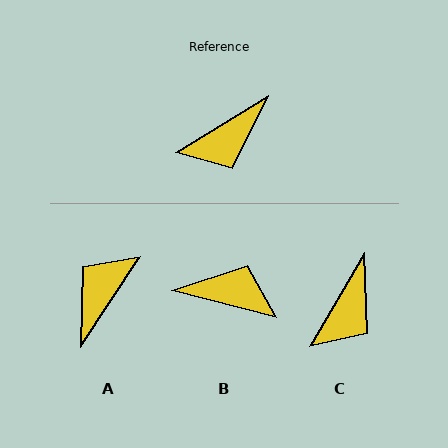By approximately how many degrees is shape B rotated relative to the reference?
Approximately 134 degrees counter-clockwise.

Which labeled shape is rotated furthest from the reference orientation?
A, about 155 degrees away.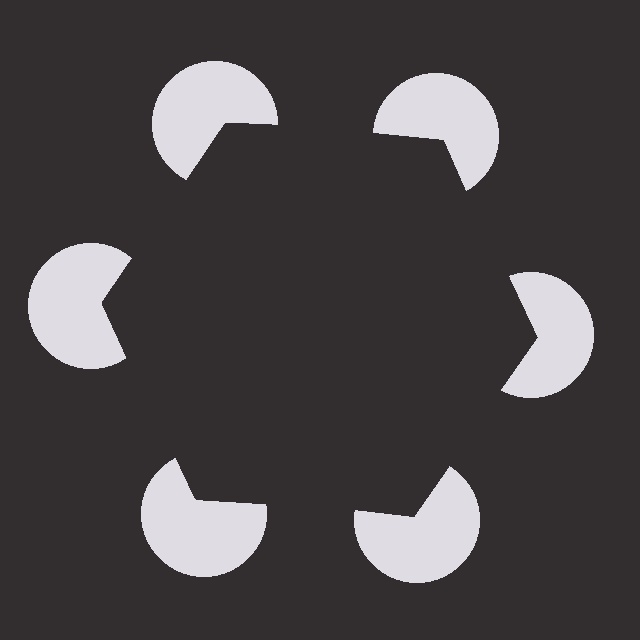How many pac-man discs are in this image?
There are 6 — one at each vertex of the illusory hexagon.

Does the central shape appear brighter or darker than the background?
It typically appears slightly darker than the background, even though no actual brightness change is drawn.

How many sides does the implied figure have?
6 sides.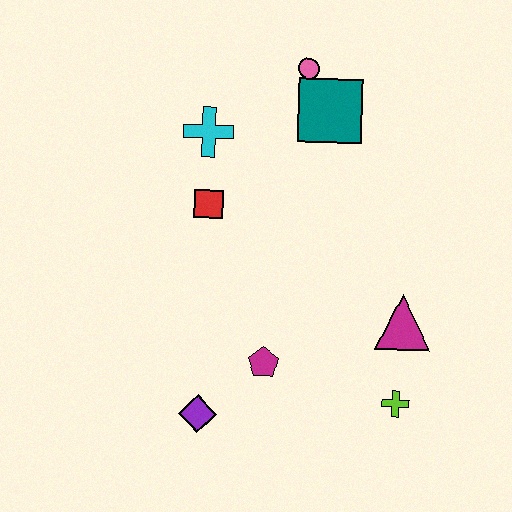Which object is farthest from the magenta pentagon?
The pink circle is farthest from the magenta pentagon.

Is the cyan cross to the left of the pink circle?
Yes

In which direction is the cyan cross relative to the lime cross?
The cyan cross is above the lime cross.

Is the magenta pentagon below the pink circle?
Yes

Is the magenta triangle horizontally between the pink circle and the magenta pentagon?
No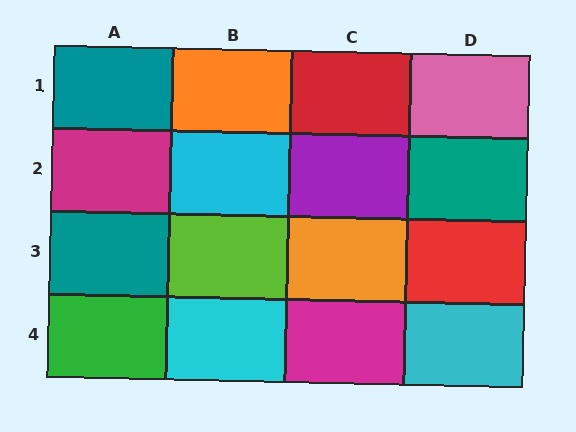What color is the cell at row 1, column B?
Orange.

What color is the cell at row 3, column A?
Teal.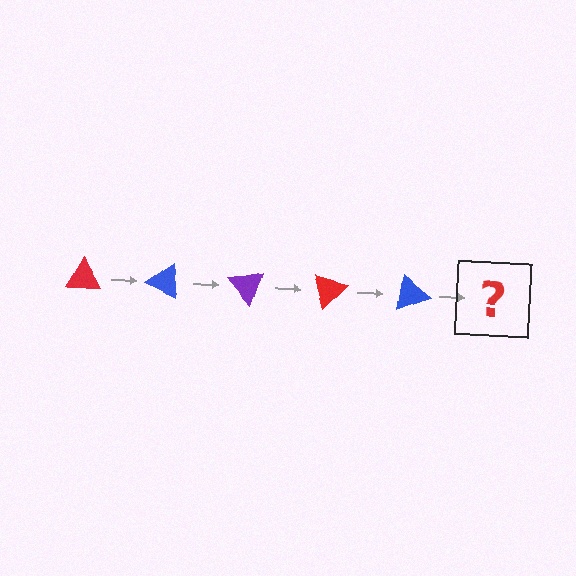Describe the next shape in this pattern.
It should be a purple triangle, rotated 125 degrees from the start.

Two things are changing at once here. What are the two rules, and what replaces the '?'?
The two rules are that it rotates 25 degrees each step and the color cycles through red, blue, and purple. The '?' should be a purple triangle, rotated 125 degrees from the start.